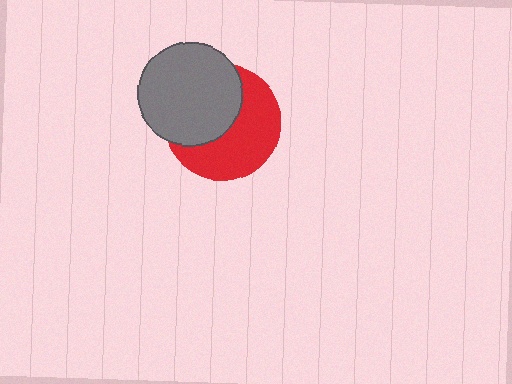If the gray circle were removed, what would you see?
You would see the complete red circle.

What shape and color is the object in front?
The object in front is a gray circle.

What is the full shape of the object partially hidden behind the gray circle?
The partially hidden object is a red circle.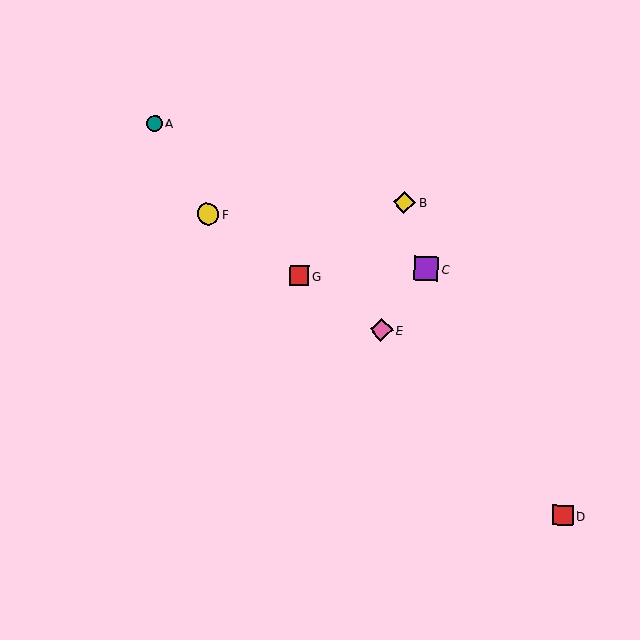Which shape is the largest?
The purple square (labeled C) is the largest.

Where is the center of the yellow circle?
The center of the yellow circle is at (208, 214).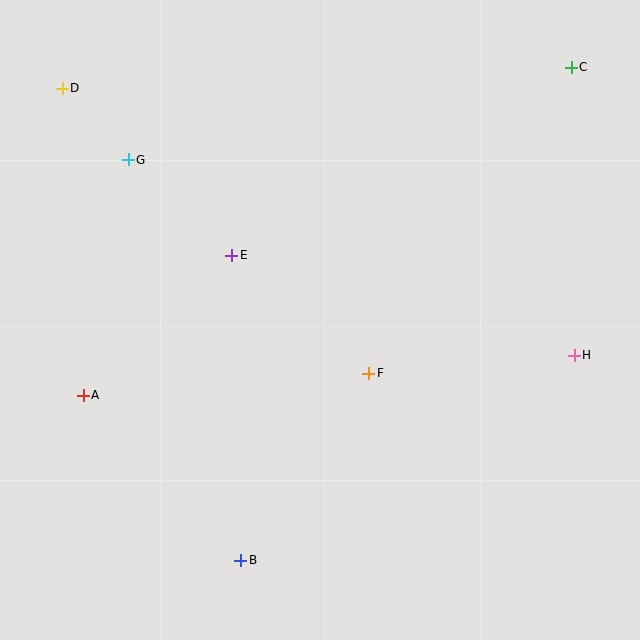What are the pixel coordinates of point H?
Point H is at (574, 355).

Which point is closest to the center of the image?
Point F at (369, 373) is closest to the center.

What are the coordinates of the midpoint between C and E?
The midpoint between C and E is at (401, 161).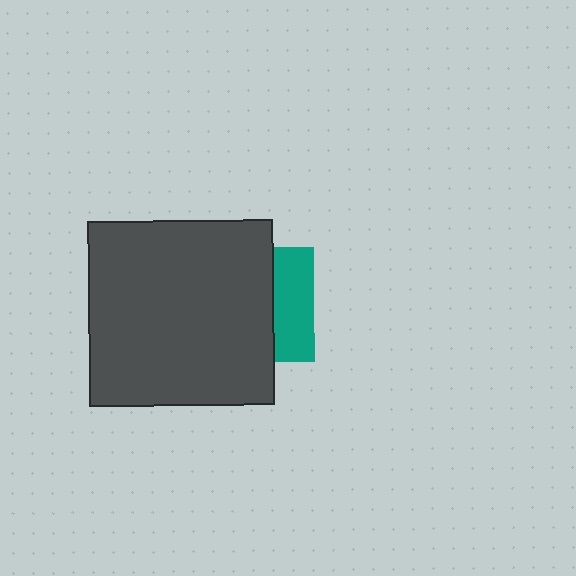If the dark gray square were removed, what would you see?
You would see the complete teal square.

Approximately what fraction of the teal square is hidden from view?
Roughly 65% of the teal square is hidden behind the dark gray square.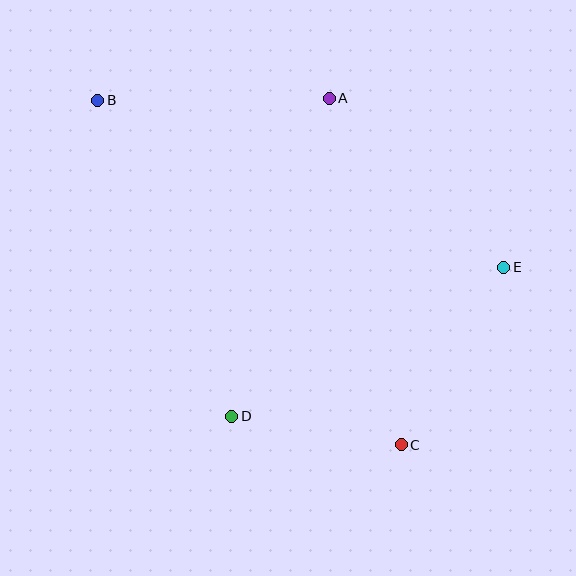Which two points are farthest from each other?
Points B and C are farthest from each other.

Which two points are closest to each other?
Points C and D are closest to each other.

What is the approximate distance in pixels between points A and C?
The distance between A and C is approximately 353 pixels.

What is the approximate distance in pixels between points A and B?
The distance between A and B is approximately 232 pixels.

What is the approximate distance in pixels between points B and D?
The distance between B and D is approximately 344 pixels.